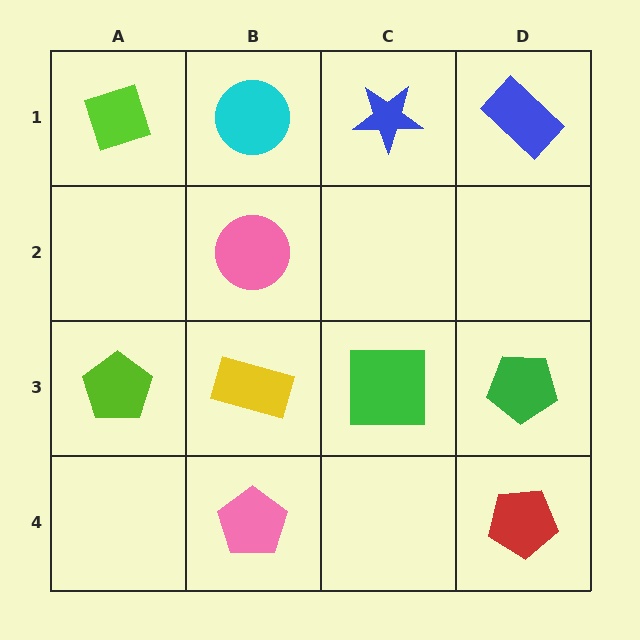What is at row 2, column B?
A pink circle.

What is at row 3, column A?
A lime pentagon.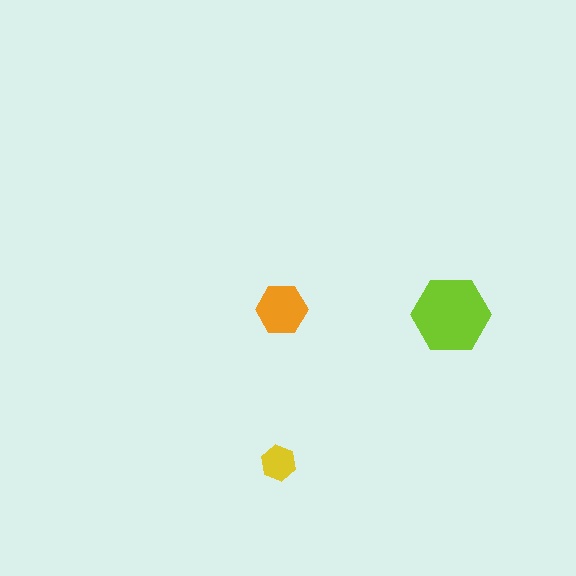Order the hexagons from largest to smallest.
the lime one, the orange one, the yellow one.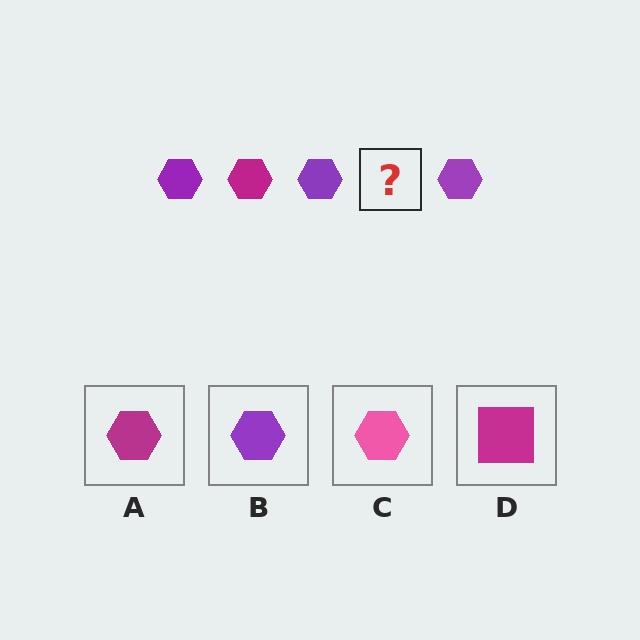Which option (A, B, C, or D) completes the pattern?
A.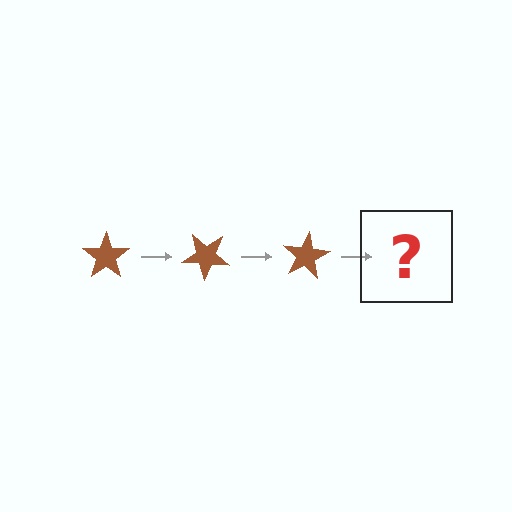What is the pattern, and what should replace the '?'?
The pattern is that the star rotates 40 degrees each step. The '?' should be a brown star rotated 120 degrees.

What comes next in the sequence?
The next element should be a brown star rotated 120 degrees.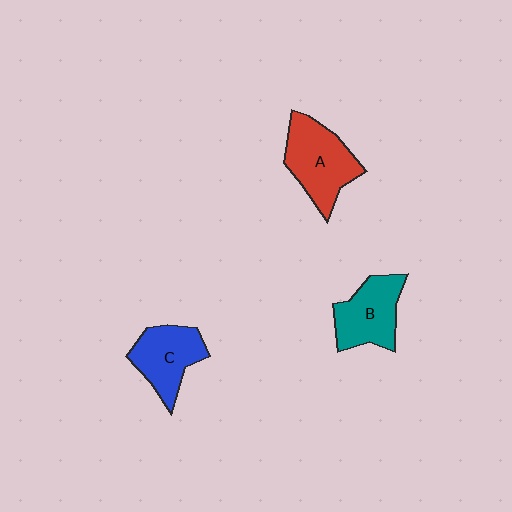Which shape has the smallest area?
Shape C (blue).